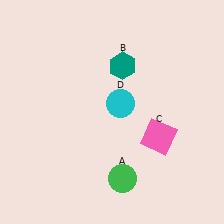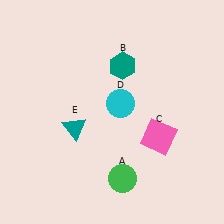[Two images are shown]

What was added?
A teal triangle (E) was added in Image 2.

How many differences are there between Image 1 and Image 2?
There is 1 difference between the two images.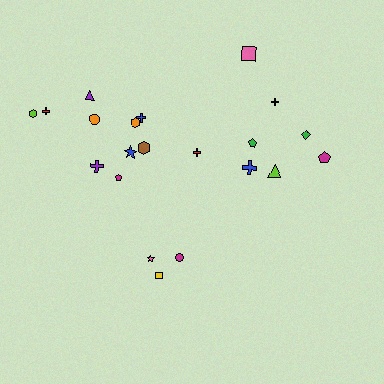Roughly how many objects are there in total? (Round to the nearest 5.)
Roughly 20 objects in total.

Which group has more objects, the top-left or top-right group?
The top-left group.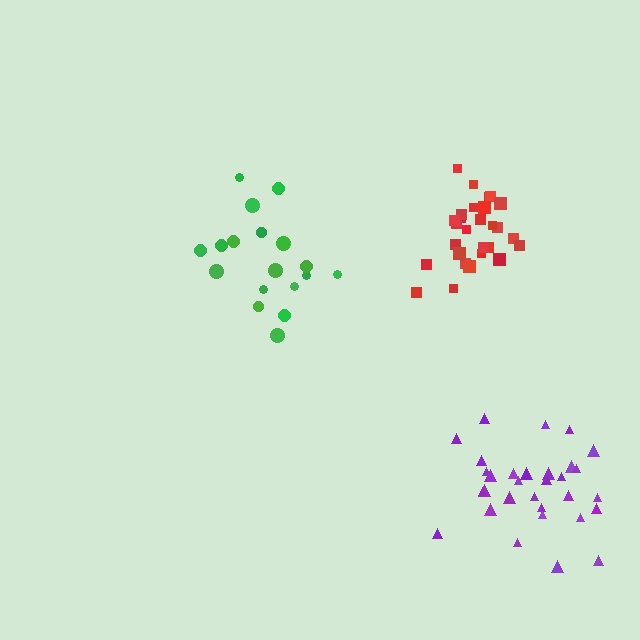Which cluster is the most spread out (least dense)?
Green.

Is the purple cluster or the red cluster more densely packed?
Red.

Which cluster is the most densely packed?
Red.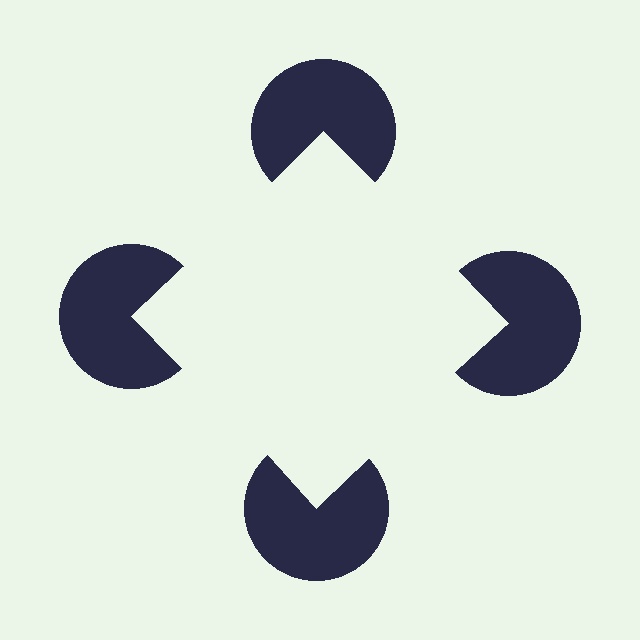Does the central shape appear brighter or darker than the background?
It typically appears slightly brighter than the background, even though no actual brightness change is drawn.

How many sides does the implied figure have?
4 sides.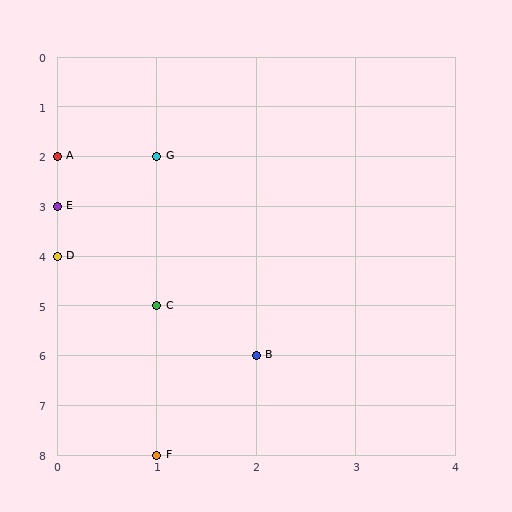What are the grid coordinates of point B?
Point B is at grid coordinates (2, 6).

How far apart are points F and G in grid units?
Points F and G are 6 rows apart.